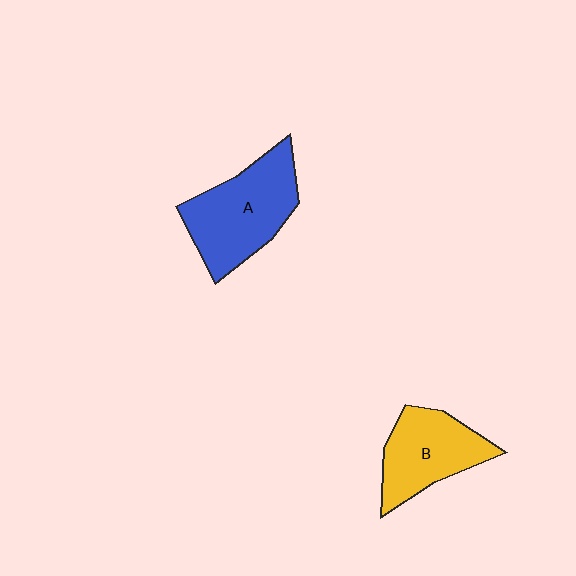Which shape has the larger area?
Shape A (blue).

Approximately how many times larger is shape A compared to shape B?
Approximately 1.3 times.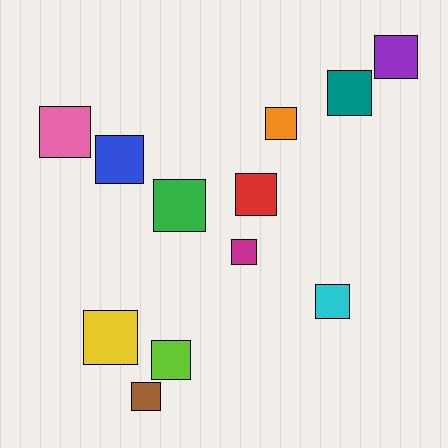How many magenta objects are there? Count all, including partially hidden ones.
There is 1 magenta object.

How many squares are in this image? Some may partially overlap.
There are 12 squares.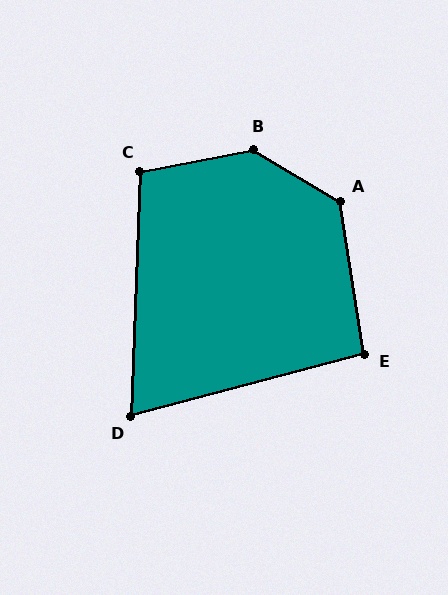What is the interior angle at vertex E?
Approximately 96 degrees (obtuse).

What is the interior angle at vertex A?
Approximately 130 degrees (obtuse).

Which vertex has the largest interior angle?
B, at approximately 138 degrees.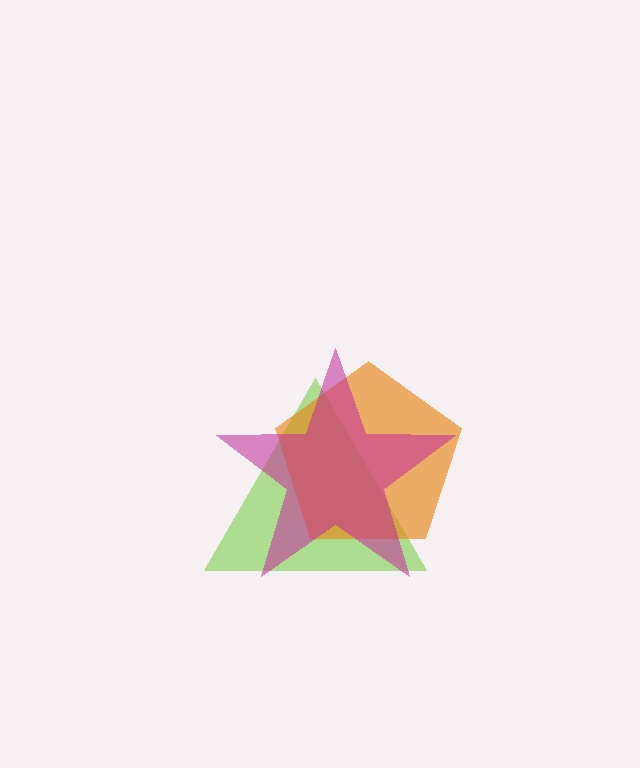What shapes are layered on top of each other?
The layered shapes are: a lime triangle, an orange pentagon, a magenta star.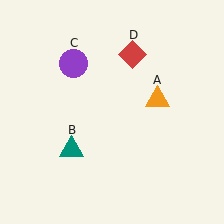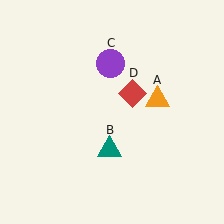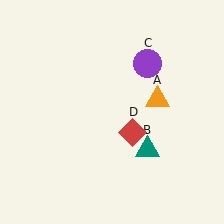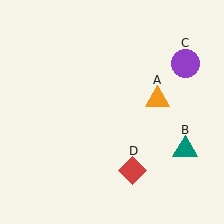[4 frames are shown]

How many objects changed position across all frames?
3 objects changed position: teal triangle (object B), purple circle (object C), red diamond (object D).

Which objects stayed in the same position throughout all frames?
Orange triangle (object A) remained stationary.